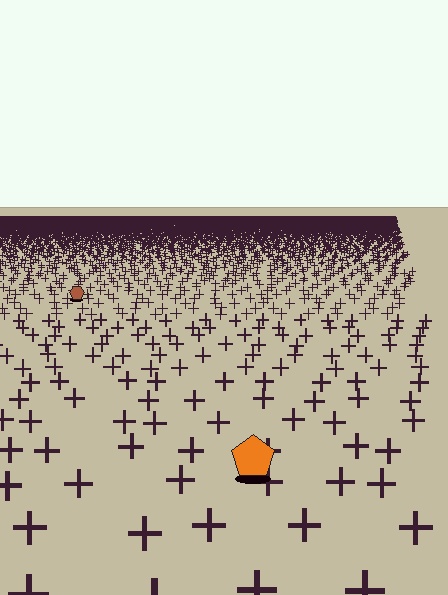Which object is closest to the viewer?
The orange pentagon is closest. The texture marks near it are larger and more spread out.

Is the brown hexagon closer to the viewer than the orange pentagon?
No. The orange pentagon is closer — you can tell from the texture gradient: the ground texture is coarser near it.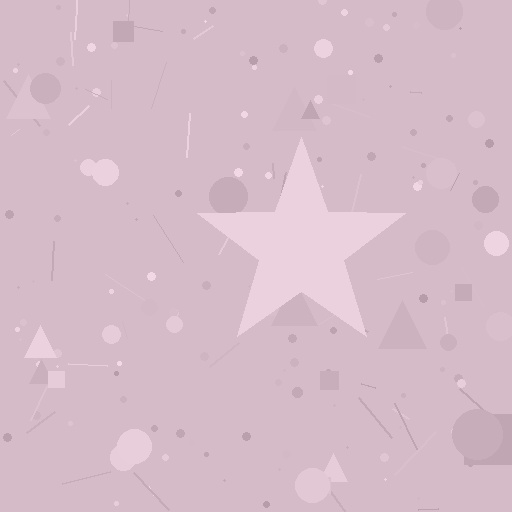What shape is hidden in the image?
A star is hidden in the image.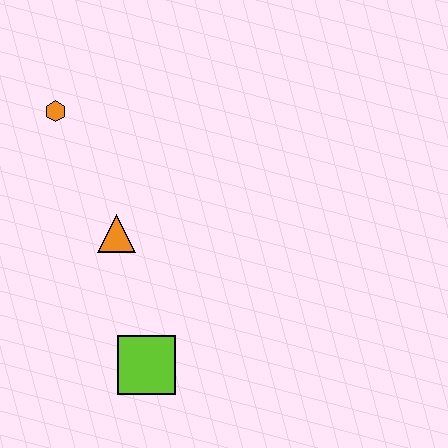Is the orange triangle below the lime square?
No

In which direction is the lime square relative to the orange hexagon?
The lime square is below the orange hexagon.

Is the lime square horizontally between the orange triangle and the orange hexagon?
No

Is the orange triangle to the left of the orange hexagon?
No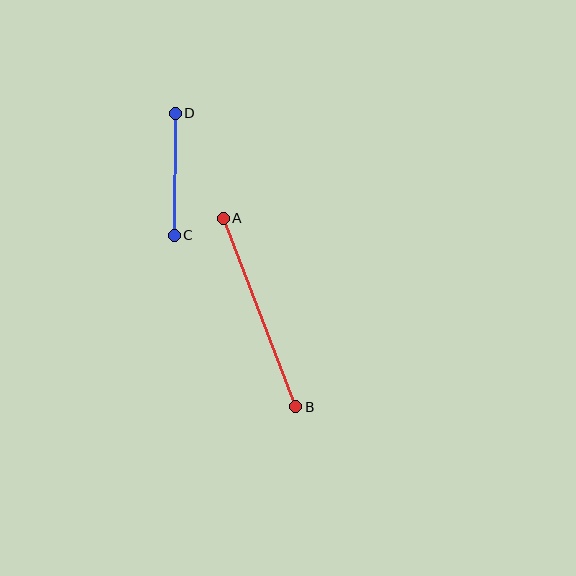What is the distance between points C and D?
The distance is approximately 122 pixels.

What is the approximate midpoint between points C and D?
The midpoint is at approximately (175, 174) pixels.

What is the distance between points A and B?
The distance is approximately 202 pixels.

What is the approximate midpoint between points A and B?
The midpoint is at approximately (259, 313) pixels.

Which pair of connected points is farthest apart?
Points A and B are farthest apart.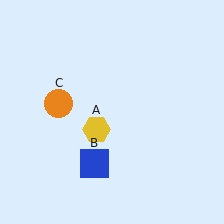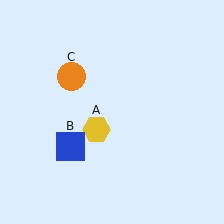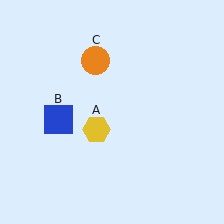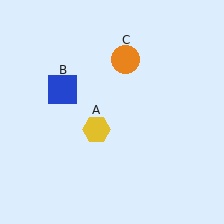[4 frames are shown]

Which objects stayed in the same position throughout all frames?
Yellow hexagon (object A) remained stationary.